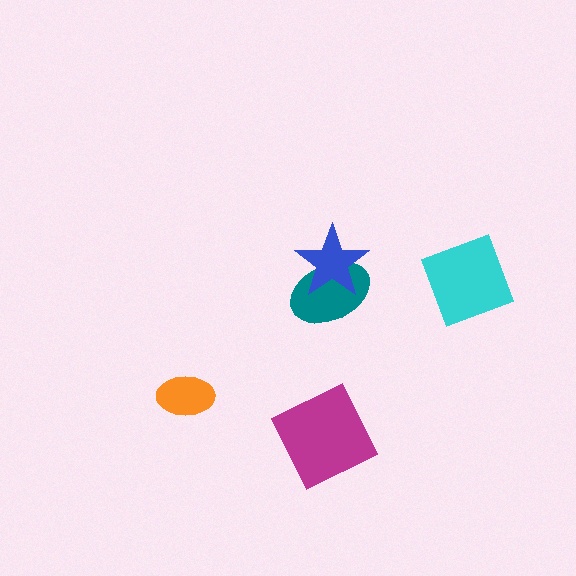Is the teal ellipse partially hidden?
Yes, it is partially covered by another shape.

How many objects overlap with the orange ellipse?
0 objects overlap with the orange ellipse.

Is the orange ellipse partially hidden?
No, no other shape covers it.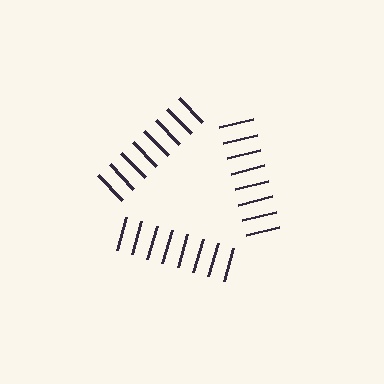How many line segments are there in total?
24 — 8 along each of the 3 edges.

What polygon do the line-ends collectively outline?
An illusory triangle — the line segments terminate on its edges but no continuous stroke is drawn.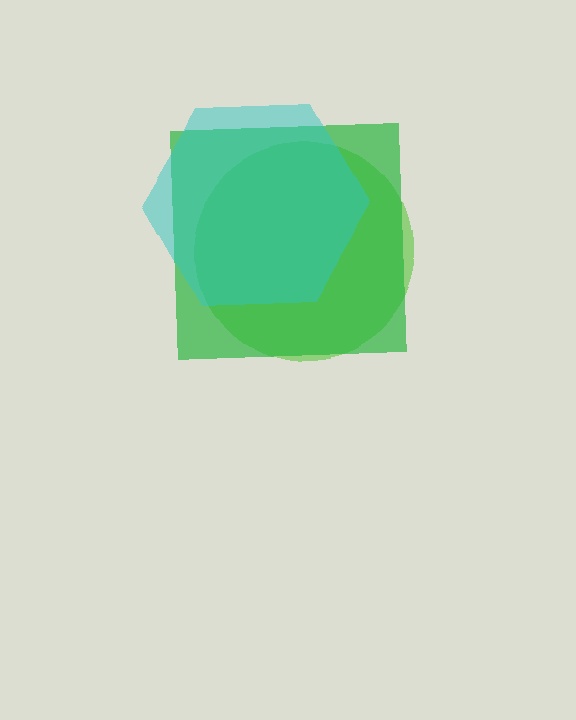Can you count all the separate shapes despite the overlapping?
Yes, there are 3 separate shapes.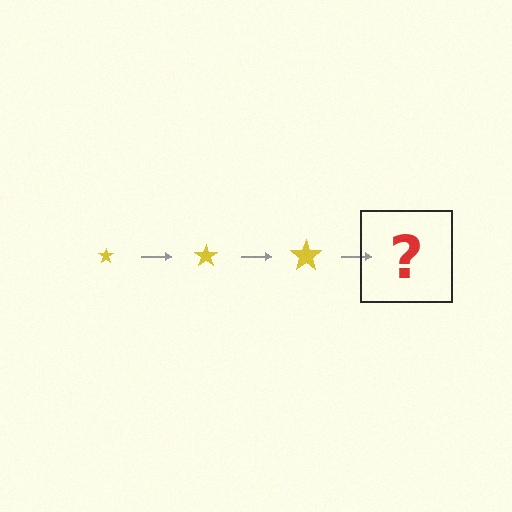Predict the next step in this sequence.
The next step is a yellow star, larger than the previous one.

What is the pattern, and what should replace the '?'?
The pattern is that the star gets progressively larger each step. The '?' should be a yellow star, larger than the previous one.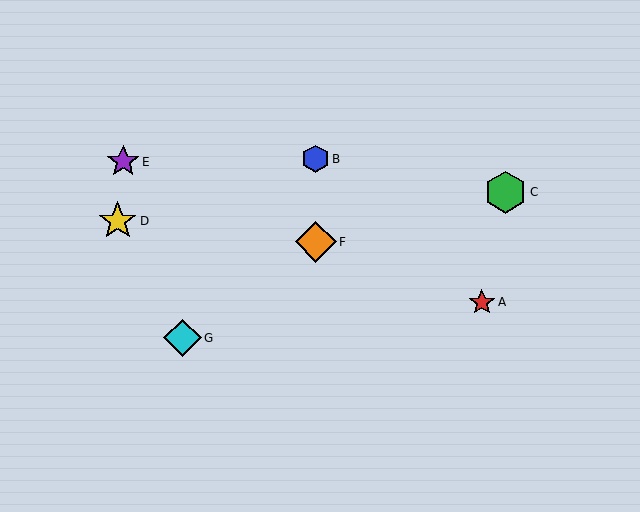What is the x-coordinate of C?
Object C is at x≈506.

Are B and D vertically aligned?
No, B is at x≈316 and D is at x≈118.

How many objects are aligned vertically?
2 objects (B, F) are aligned vertically.